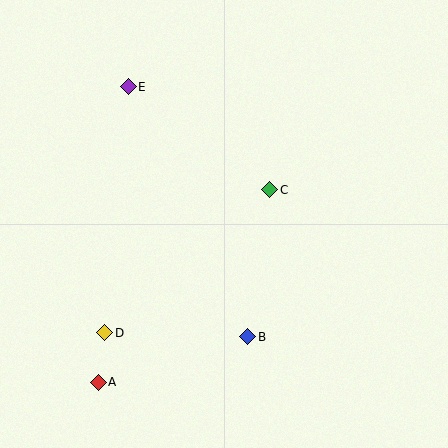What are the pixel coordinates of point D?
Point D is at (105, 333).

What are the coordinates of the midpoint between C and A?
The midpoint between C and A is at (184, 286).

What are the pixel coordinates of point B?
Point B is at (248, 337).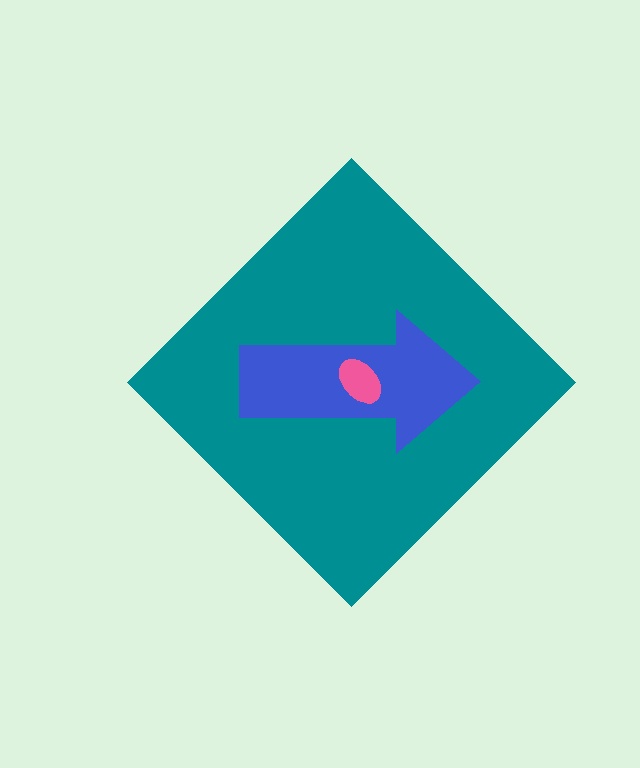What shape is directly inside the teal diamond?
The blue arrow.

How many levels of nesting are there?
3.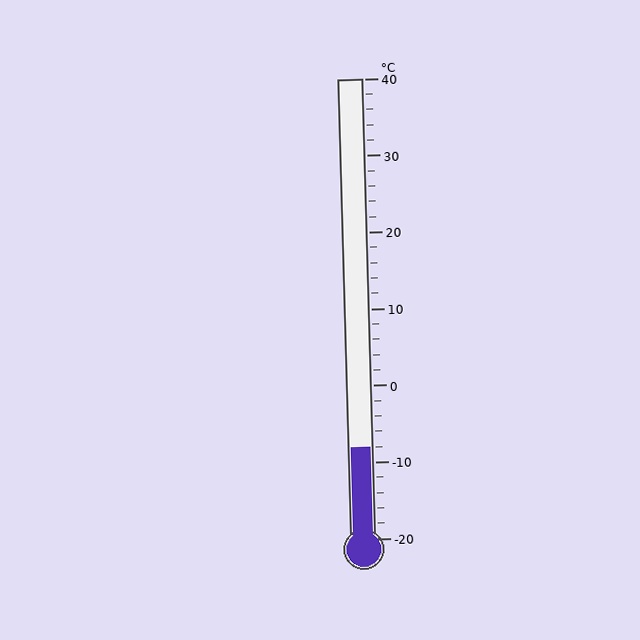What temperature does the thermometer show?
The thermometer shows approximately -8°C.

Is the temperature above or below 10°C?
The temperature is below 10°C.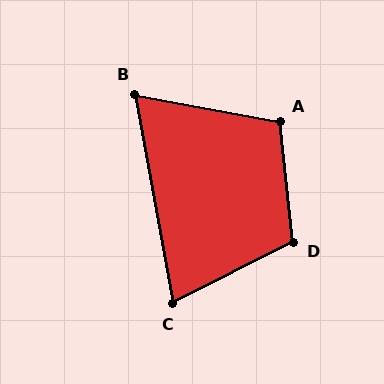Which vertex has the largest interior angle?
D, at approximately 111 degrees.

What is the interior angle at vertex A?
Approximately 106 degrees (obtuse).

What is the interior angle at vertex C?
Approximately 74 degrees (acute).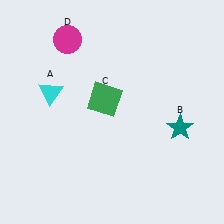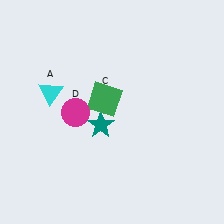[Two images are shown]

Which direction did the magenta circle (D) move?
The magenta circle (D) moved down.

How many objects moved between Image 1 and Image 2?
2 objects moved between the two images.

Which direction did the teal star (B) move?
The teal star (B) moved left.